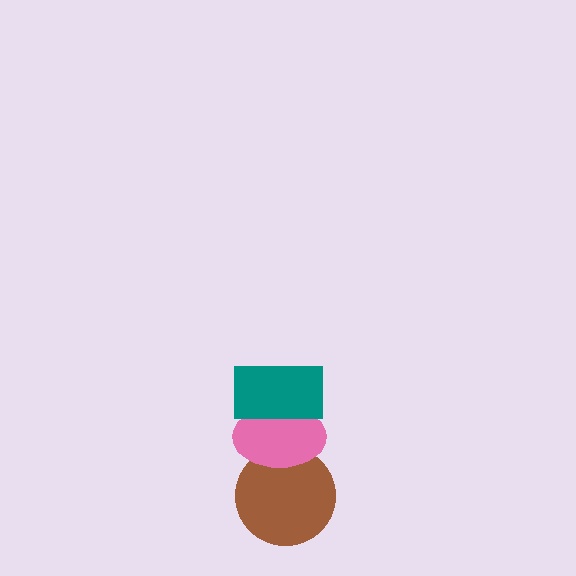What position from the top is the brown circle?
The brown circle is 3rd from the top.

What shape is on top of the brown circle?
The pink ellipse is on top of the brown circle.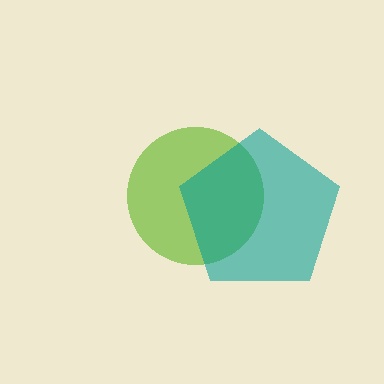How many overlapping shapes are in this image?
There are 2 overlapping shapes in the image.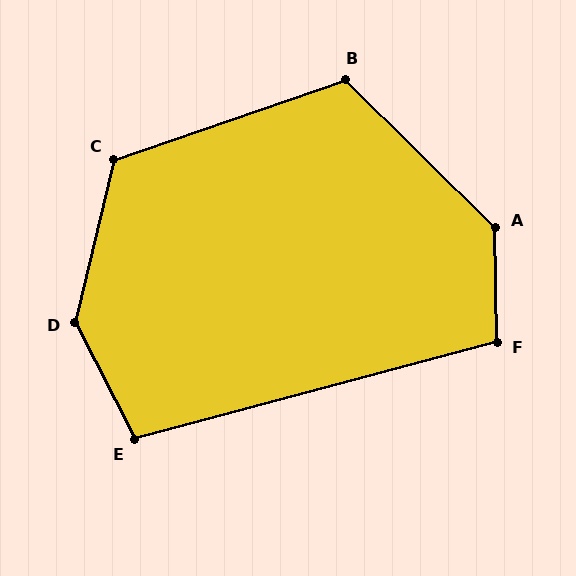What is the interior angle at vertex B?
Approximately 116 degrees (obtuse).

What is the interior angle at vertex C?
Approximately 123 degrees (obtuse).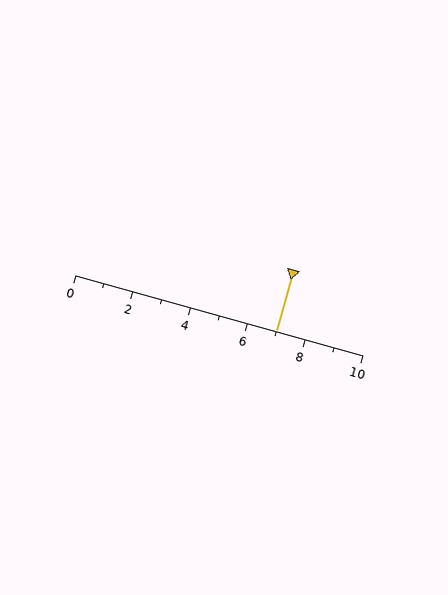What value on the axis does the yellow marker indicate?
The marker indicates approximately 7.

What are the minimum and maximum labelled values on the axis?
The axis runs from 0 to 10.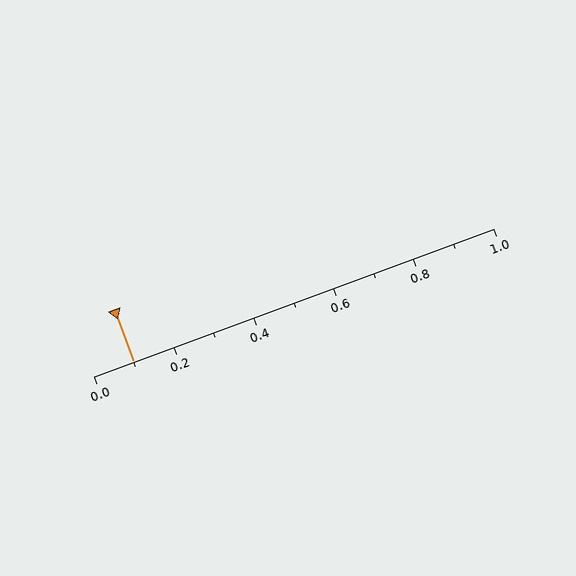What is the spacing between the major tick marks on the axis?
The major ticks are spaced 0.2 apart.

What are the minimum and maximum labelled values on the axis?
The axis runs from 0.0 to 1.0.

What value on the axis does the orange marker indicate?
The marker indicates approximately 0.1.